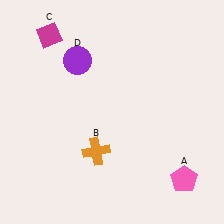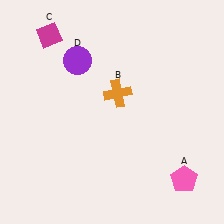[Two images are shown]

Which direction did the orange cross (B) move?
The orange cross (B) moved up.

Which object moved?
The orange cross (B) moved up.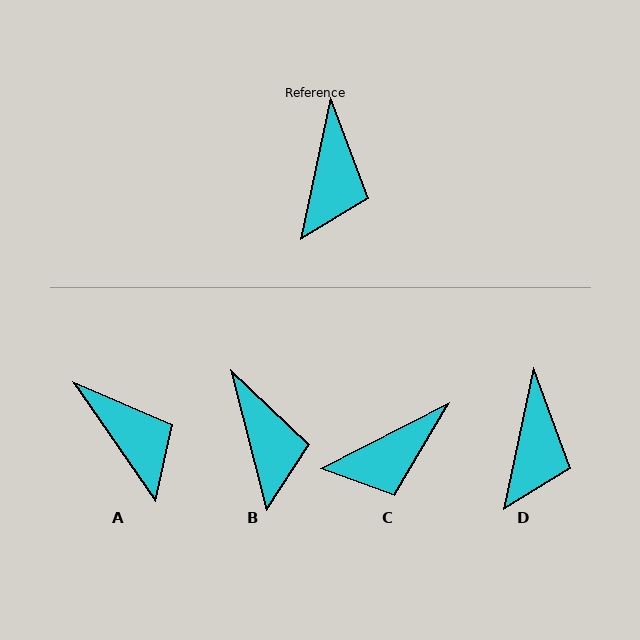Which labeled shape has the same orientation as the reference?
D.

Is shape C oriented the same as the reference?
No, it is off by about 51 degrees.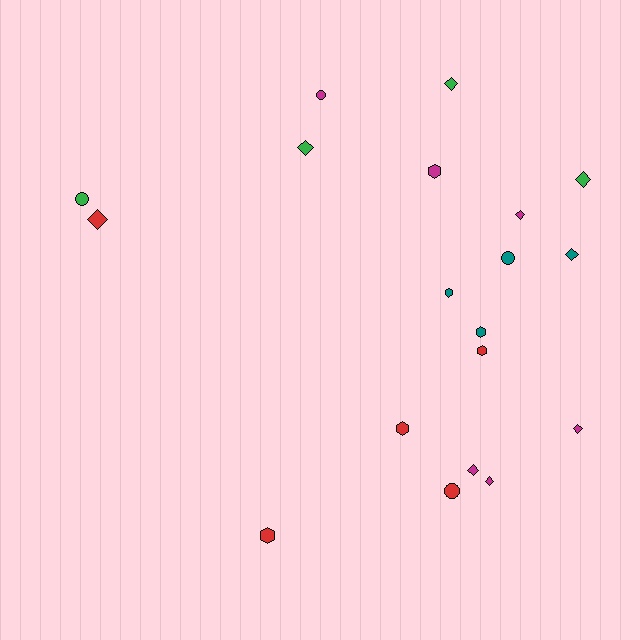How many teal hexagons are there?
There are 2 teal hexagons.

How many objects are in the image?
There are 19 objects.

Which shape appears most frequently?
Diamond, with 9 objects.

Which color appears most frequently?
Magenta, with 6 objects.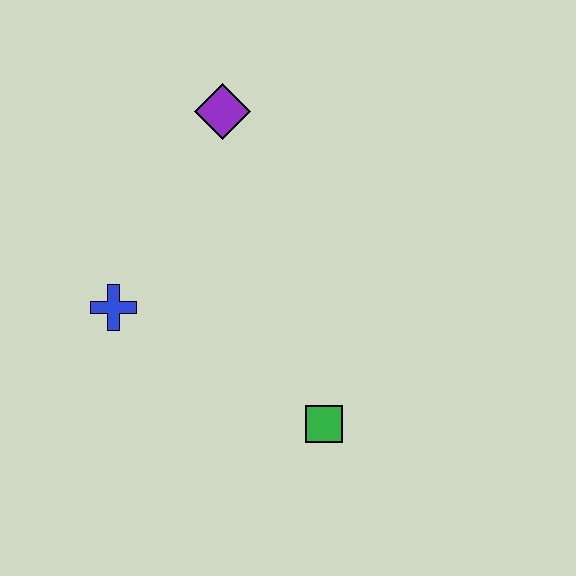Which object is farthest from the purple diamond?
The green square is farthest from the purple diamond.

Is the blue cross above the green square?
Yes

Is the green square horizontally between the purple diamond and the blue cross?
No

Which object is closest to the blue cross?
The purple diamond is closest to the blue cross.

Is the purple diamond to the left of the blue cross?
No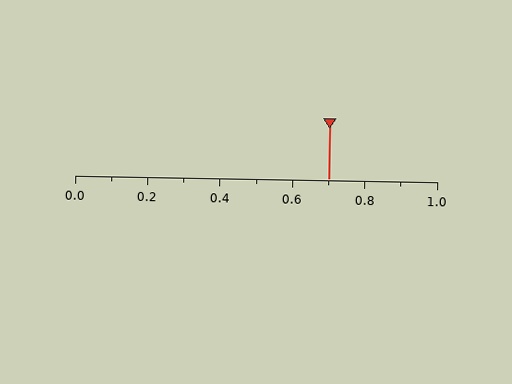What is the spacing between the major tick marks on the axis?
The major ticks are spaced 0.2 apart.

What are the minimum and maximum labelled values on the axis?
The axis runs from 0.0 to 1.0.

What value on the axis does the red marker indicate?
The marker indicates approximately 0.7.